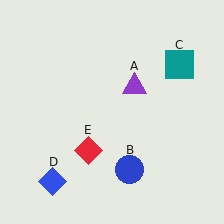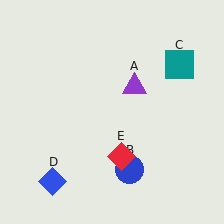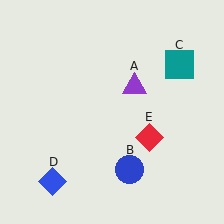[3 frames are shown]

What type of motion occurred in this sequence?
The red diamond (object E) rotated counterclockwise around the center of the scene.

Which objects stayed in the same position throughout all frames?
Purple triangle (object A) and blue circle (object B) and teal square (object C) and blue diamond (object D) remained stationary.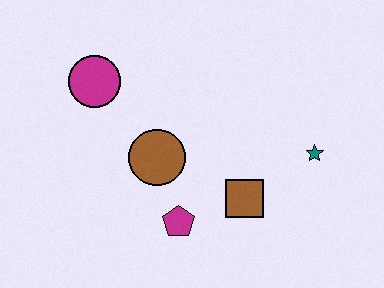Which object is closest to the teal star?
The brown square is closest to the teal star.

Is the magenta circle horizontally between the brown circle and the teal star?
No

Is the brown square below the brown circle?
Yes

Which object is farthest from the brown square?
The magenta circle is farthest from the brown square.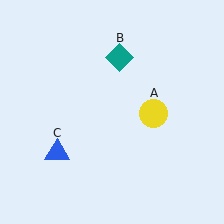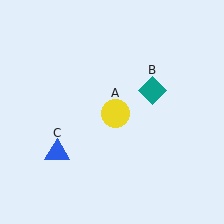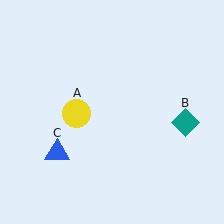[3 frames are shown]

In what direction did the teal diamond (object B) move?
The teal diamond (object B) moved down and to the right.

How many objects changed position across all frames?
2 objects changed position: yellow circle (object A), teal diamond (object B).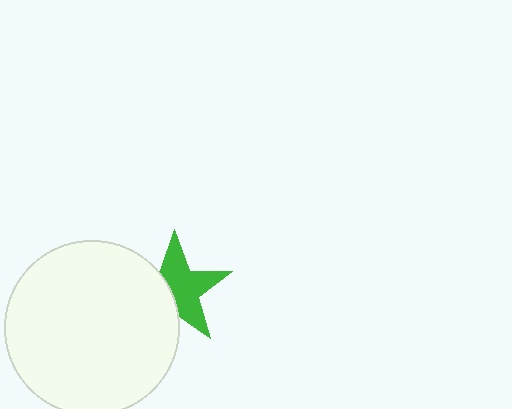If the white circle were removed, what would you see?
You would see the complete green star.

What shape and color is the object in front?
The object in front is a white circle.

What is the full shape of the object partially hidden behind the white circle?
The partially hidden object is a green star.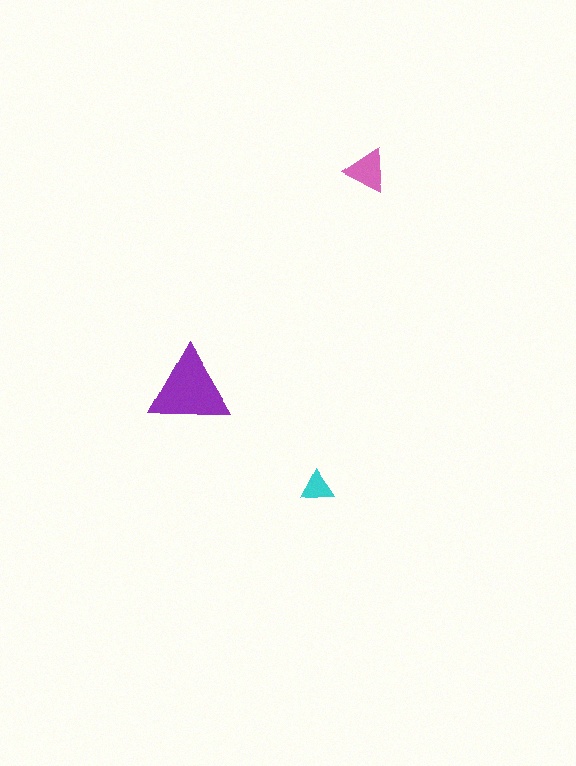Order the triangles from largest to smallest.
the purple one, the pink one, the cyan one.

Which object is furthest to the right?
The pink triangle is rightmost.